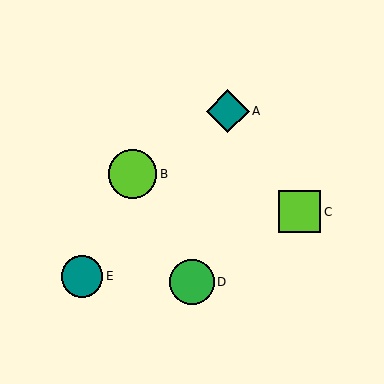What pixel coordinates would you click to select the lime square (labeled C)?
Click at (300, 212) to select the lime square C.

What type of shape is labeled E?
Shape E is a teal circle.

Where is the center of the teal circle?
The center of the teal circle is at (82, 276).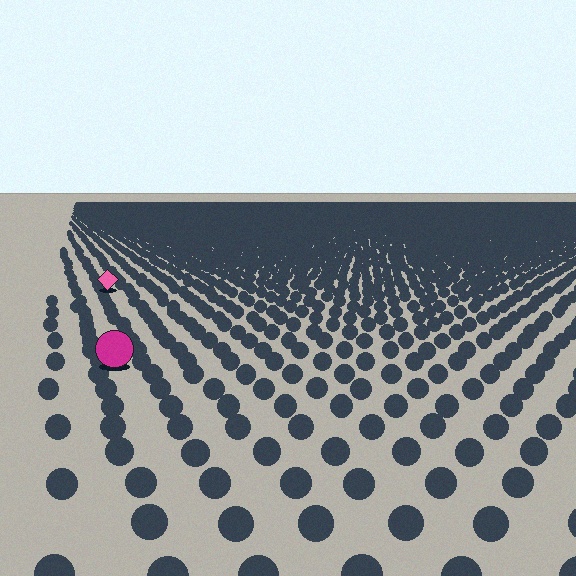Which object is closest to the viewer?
The magenta circle is closest. The texture marks near it are larger and more spread out.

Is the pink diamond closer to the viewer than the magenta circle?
No. The magenta circle is closer — you can tell from the texture gradient: the ground texture is coarser near it.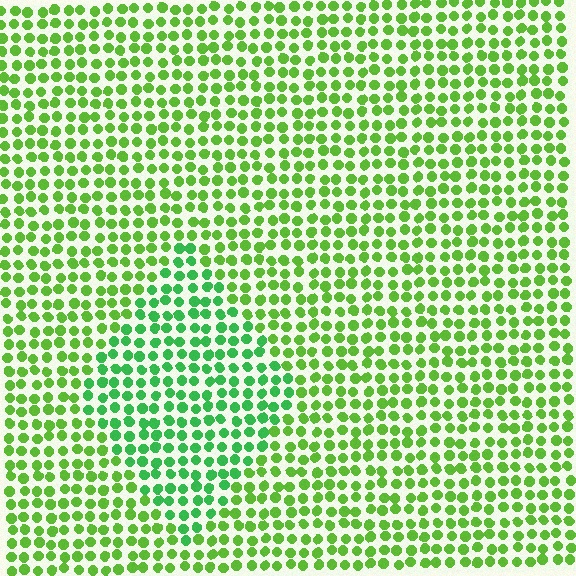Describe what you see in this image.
The image is filled with small lime elements in a uniform arrangement. A diamond-shaped region is visible where the elements are tinted to a slightly different hue, forming a subtle color boundary.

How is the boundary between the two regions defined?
The boundary is defined purely by a slight shift in hue (about 29 degrees). Spacing, size, and orientation are identical on both sides.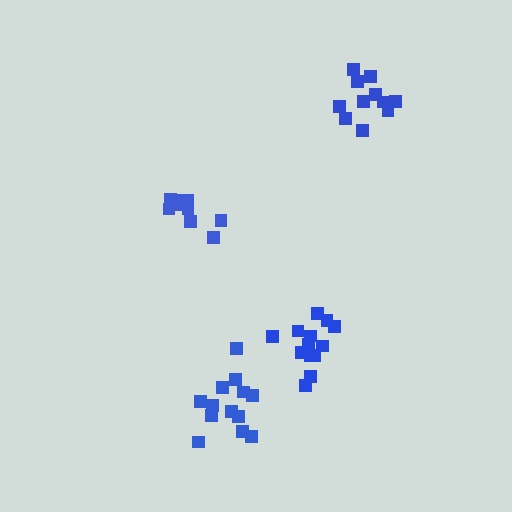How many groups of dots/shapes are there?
There are 4 groups.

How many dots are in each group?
Group 1: 13 dots, Group 2: 13 dots, Group 3: 9 dots, Group 4: 11 dots (46 total).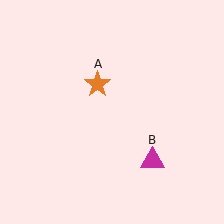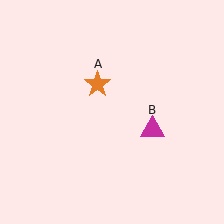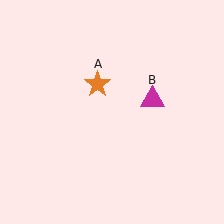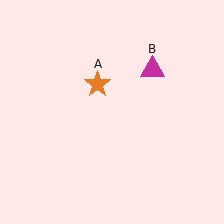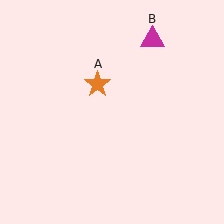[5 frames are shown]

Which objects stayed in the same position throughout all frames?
Orange star (object A) remained stationary.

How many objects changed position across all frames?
1 object changed position: magenta triangle (object B).